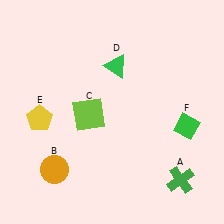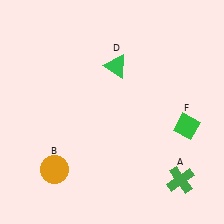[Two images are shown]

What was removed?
The lime square (C), the yellow pentagon (E) were removed in Image 2.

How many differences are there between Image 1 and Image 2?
There are 2 differences between the two images.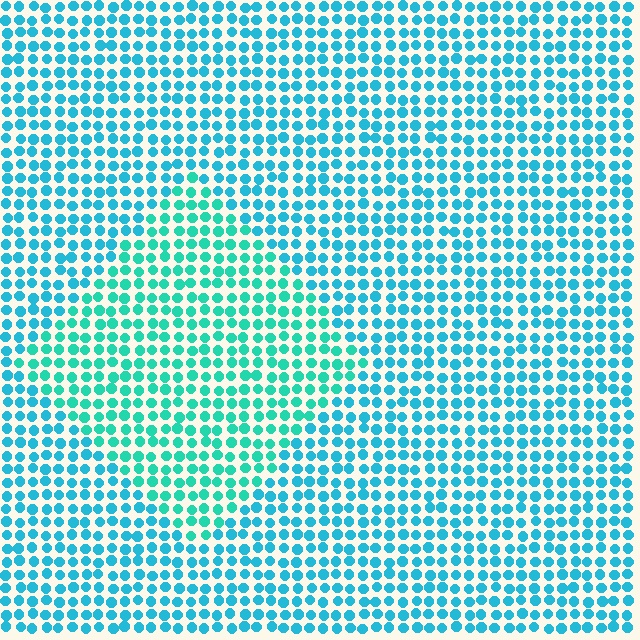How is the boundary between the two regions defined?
The boundary is defined purely by a slight shift in hue (about 24 degrees). Spacing, size, and orientation are identical on both sides.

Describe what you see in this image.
The image is filled with small cyan elements in a uniform arrangement. A diamond-shaped region is visible where the elements are tinted to a slightly different hue, forming a subtle color boundary.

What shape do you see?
I see a diamond.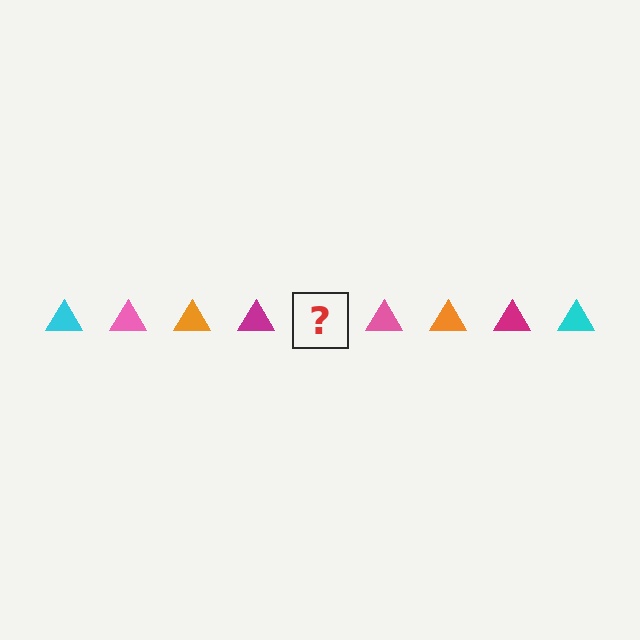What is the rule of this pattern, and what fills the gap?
The rule is that the pattern cycles through cyan, pink, orange, magenta triangles. The gap should be filled with a cyan triangle.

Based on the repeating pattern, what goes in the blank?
The blank should be a cyan triangle.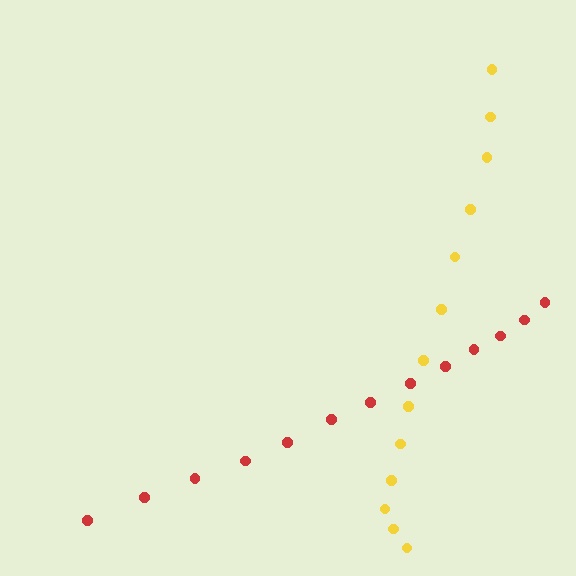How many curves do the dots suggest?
There are 2 distinct paths.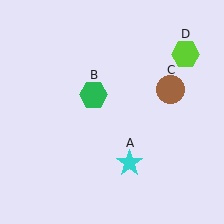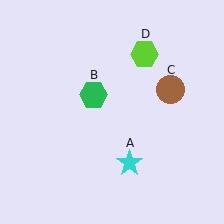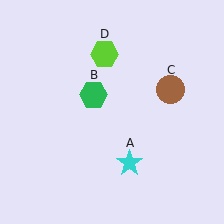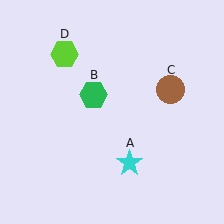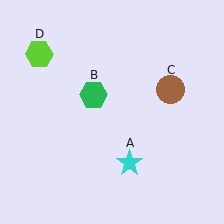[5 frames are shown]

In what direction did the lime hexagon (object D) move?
The lime hexagon (object D) moved left.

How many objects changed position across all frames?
1 object changed position: lime hexagon (object D).